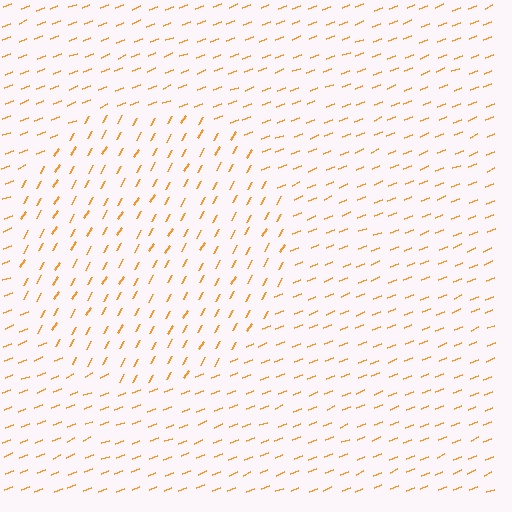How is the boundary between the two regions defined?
The boundary is defined purely by a change in line orientation (approximately 38 degrees difference). All lines are the same color and thickness.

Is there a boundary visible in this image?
Yes, there is a texture boundary formed by a change in line orientation.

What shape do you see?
I see a circle.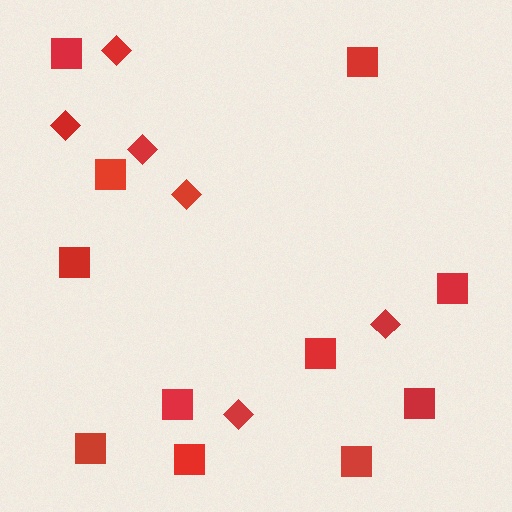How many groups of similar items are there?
There are 2 groups: one group of squares (11) and one group of diamonds (6).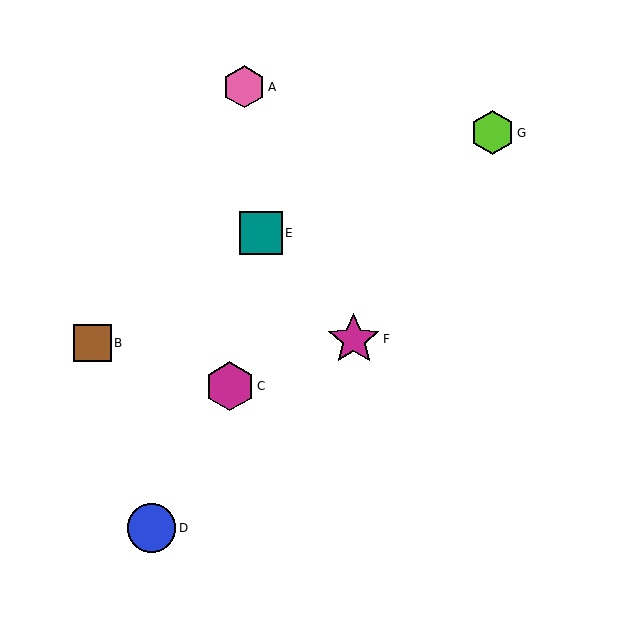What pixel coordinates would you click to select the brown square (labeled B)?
Click at (92, 343) to select the brown square B.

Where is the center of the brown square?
The center of the brown square is at (92, 343).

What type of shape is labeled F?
Shape F is a magenta star.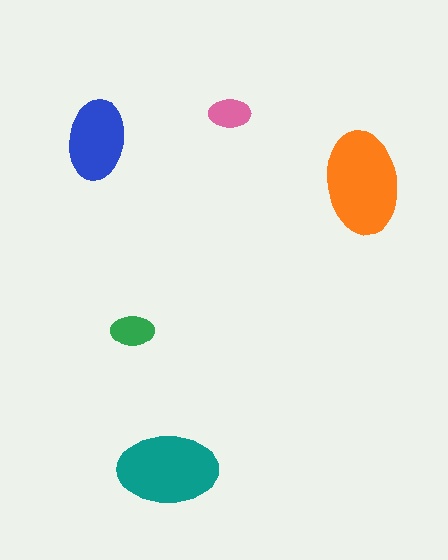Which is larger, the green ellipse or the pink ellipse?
The green one.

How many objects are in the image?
There are 5 objects in the image.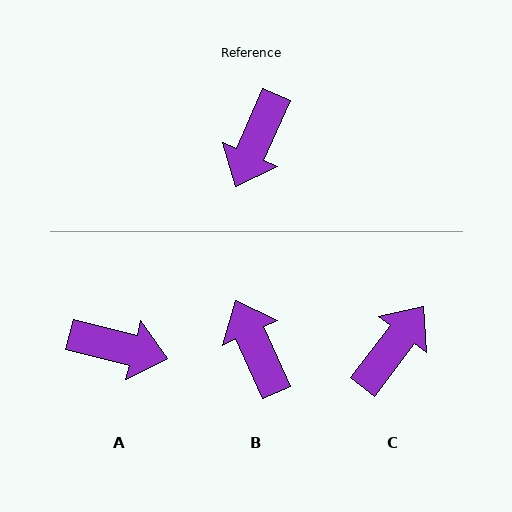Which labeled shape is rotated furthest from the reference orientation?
C, about 166 degrees away.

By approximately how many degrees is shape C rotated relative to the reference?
Approximately 166 degrees counter-clockwise.